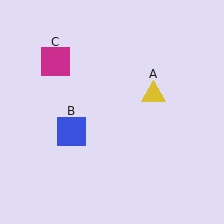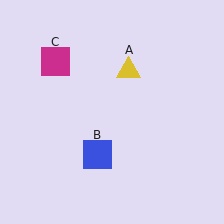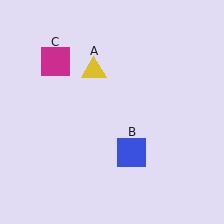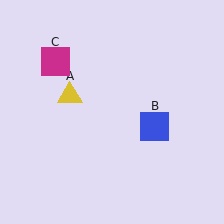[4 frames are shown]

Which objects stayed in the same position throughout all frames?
Magenta square (object C) remained stationary.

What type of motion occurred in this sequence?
The yellow triangle (object A), blue square (object B) rotated counterclockwise around the center of the scene.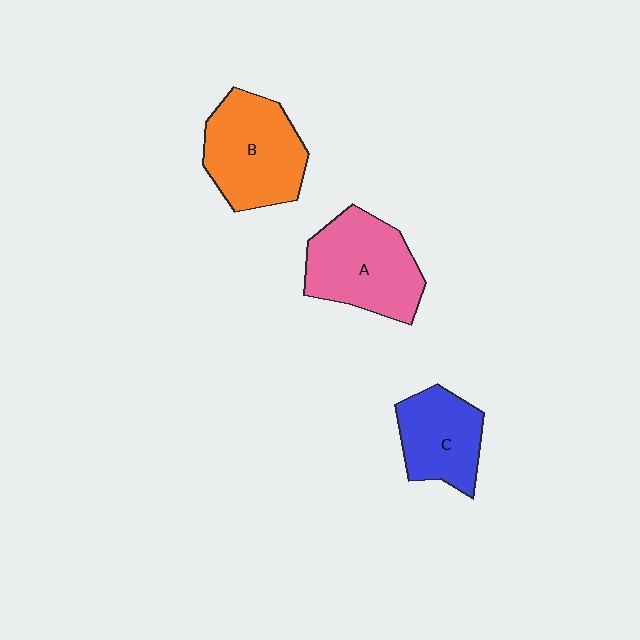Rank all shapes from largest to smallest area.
From largest to smallest: A (pink), B (orange), C (blue).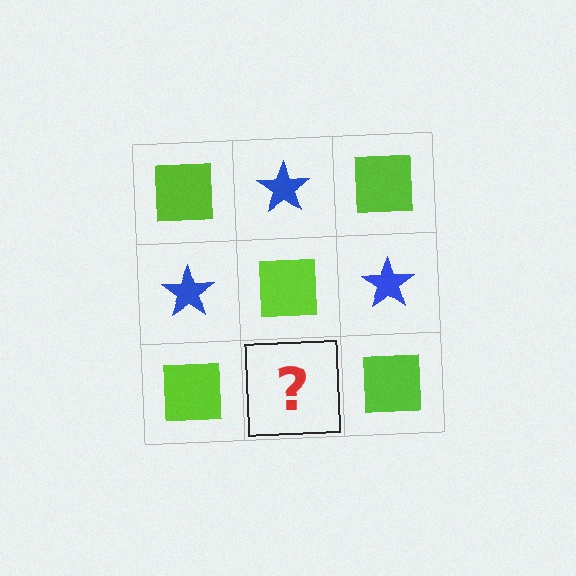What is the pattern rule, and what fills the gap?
The rule is that it alternates lime square and blue star in a checkerboard pattern. The gap should be filled with a blue star.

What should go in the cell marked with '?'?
The missing cell should contain a blue star.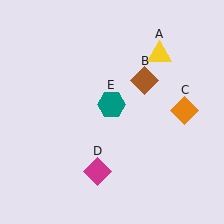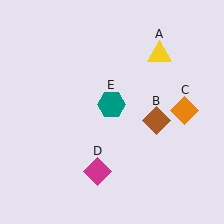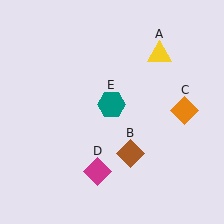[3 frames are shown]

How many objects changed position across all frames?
1 object changed position: brown diamond (object B).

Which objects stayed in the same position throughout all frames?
Yellow triangle (object A) and orange diamond (object C) and magenta diamond (object D) and teal hexagon (object E) remained stationary.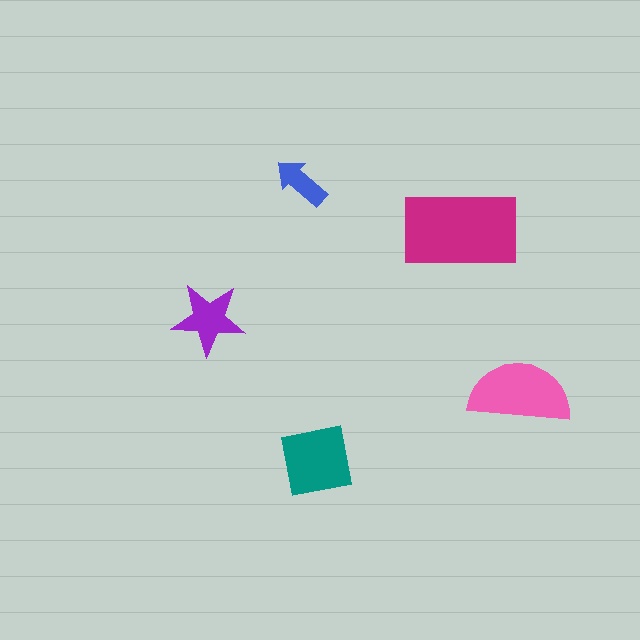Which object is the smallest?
The blue arrow.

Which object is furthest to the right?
The pink semicircle is rightmost.